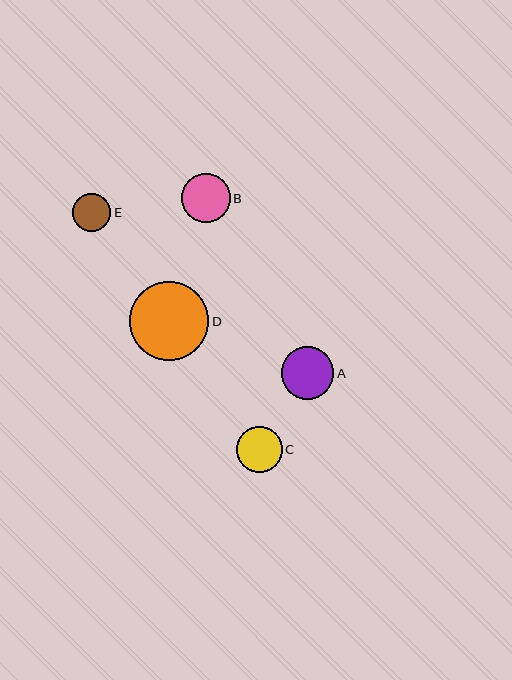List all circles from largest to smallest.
From largest to smallest: D, A, B, C, E.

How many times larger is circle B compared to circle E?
Circle B is approximately 1.3 times the size of circle E.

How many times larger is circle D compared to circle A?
Circle D is approximately 1.5 times the size of circle A.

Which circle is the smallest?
Circle E is the smallest with a size of approximately 38 pixels.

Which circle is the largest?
Circle D is the largest with a size of approximately 80 pixels.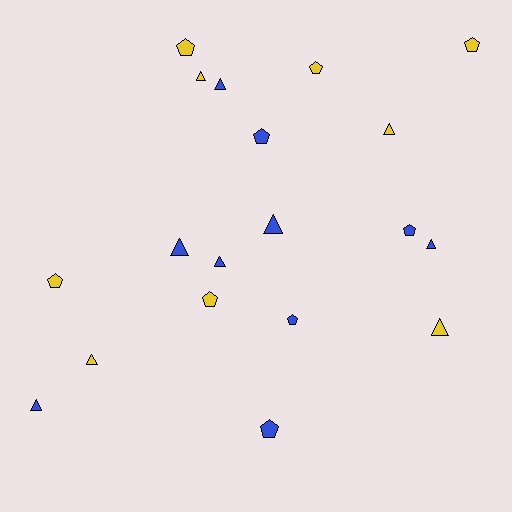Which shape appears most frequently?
Triangle, with 10 objects.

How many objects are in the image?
There are 19 objects.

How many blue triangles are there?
There are 6 blue triangles.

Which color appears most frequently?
Blue, with 10 objects.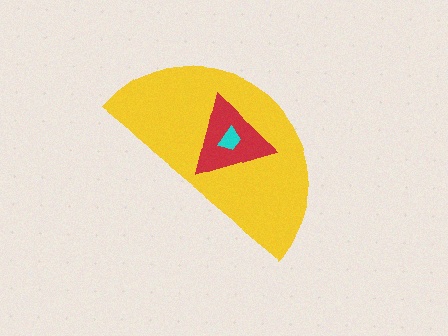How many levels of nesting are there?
3.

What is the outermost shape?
The yellow semicircle.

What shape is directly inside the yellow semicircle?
The red triangle.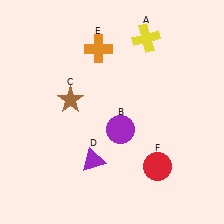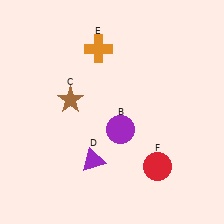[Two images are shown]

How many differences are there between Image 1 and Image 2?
There is 1 difference between the two images.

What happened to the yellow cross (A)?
The yellow cross (A) was removed in Image 2. It was in the top-right area of Image 1.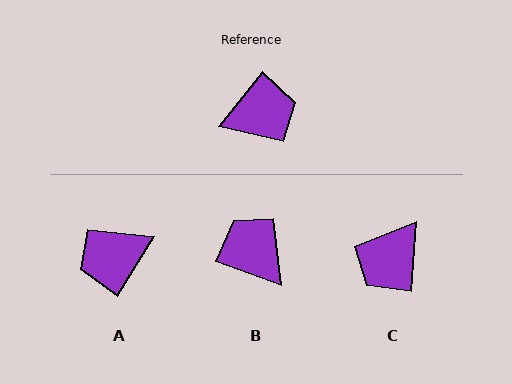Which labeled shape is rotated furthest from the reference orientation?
A, about 173 degrees away.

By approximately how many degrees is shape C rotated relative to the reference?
Approximately 145 degrees clockwise.